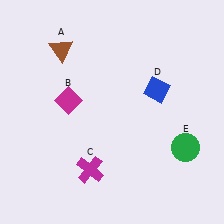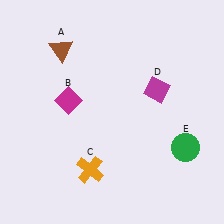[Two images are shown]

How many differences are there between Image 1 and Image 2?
There are 2 differences between the two images.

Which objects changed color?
C changed from magenta to orange. D changed from blue to magenta.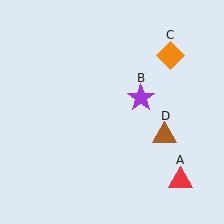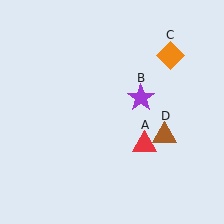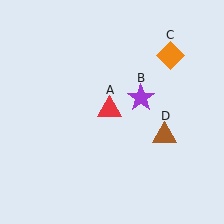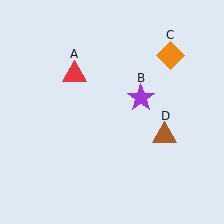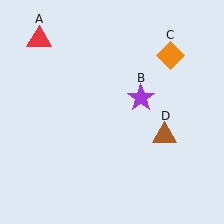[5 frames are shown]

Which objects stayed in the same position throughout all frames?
Purple star (object B) and orange diamond (object C) and brown triangle (object D) remained stationary.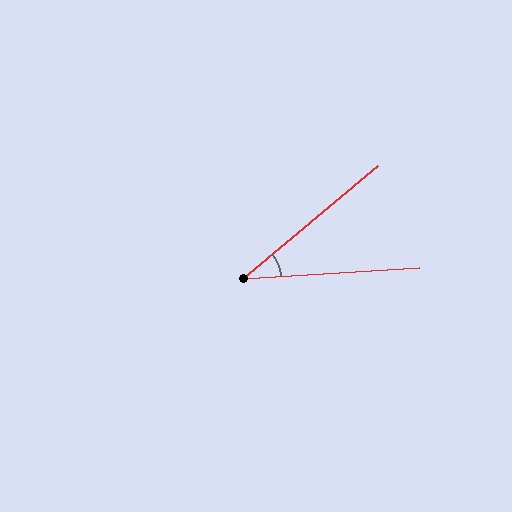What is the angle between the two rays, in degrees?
Approximately 37 degrees.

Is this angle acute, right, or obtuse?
It is acute.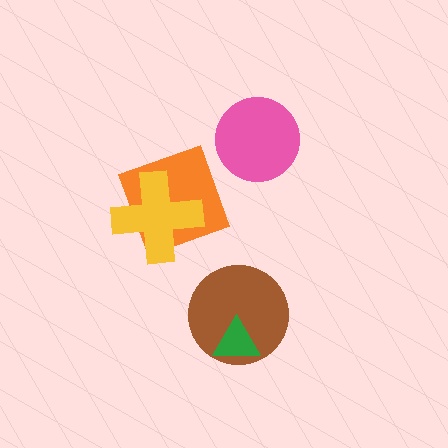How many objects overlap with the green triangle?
1 object overlaps with the green triangle.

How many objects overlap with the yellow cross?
1 object overlaps with the yellow cross.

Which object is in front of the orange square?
The yellow cross is in front of the orange square.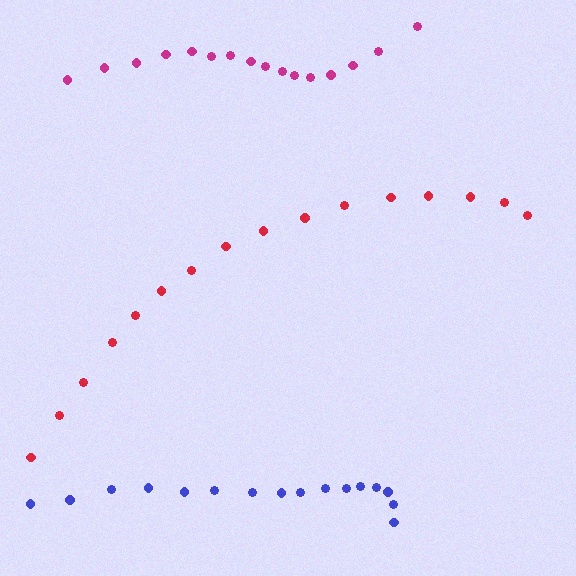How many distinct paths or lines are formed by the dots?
There are 3 distinct paths.